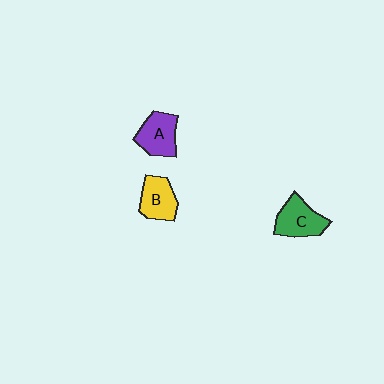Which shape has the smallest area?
Shape B (yellow).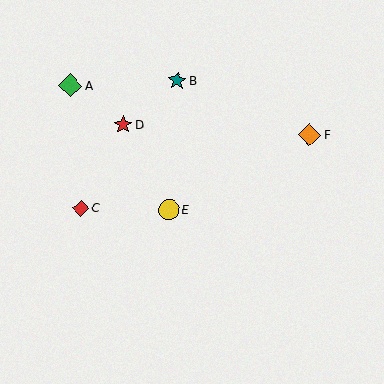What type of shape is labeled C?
Shape C is a red diamond.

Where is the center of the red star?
The center of the red star is at (123, 125).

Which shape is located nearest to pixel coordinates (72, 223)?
The red diamond (labeled C) at (81, 208) is nearest to that location.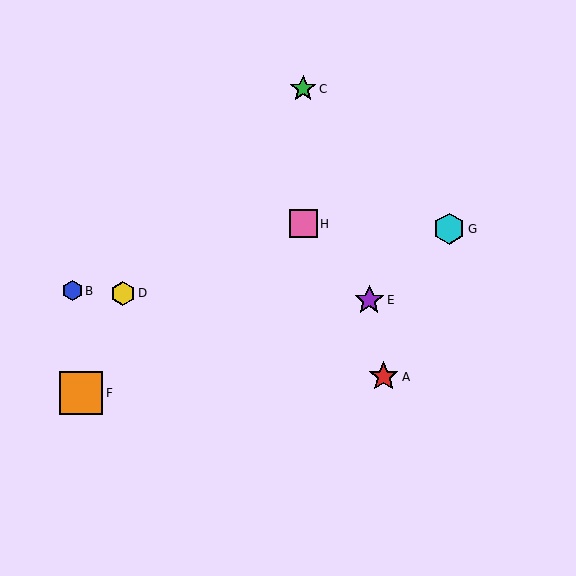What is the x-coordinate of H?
Object H is at x≈303.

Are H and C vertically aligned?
Yes, both are at x≈303.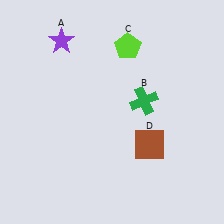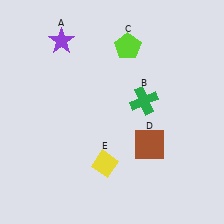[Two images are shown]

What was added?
A yellow diamond (E) was added in Image 2.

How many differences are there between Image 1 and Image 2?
There is 1 difference between the two images.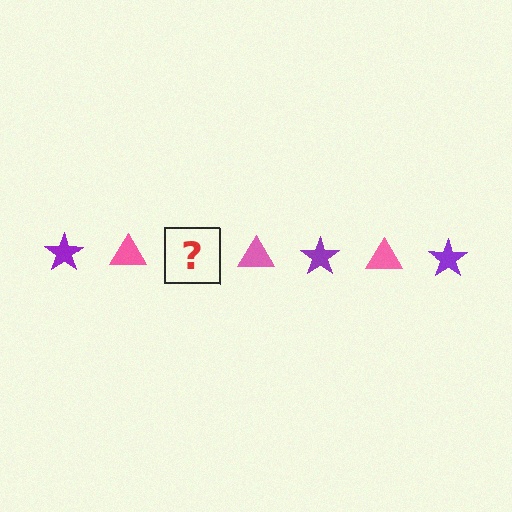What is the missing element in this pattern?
The missing element is a purple star.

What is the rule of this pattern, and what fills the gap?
The rule is that the pattern alternates between purple star and pink triangle. The gap should be filled with a purple star.